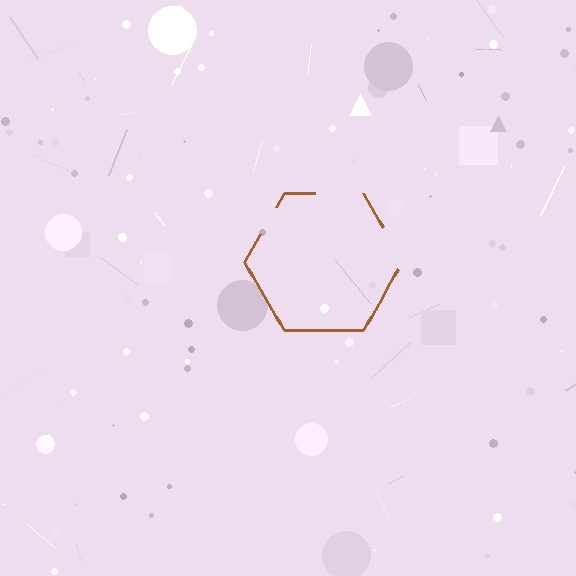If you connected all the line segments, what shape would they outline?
They would outline a hexagon.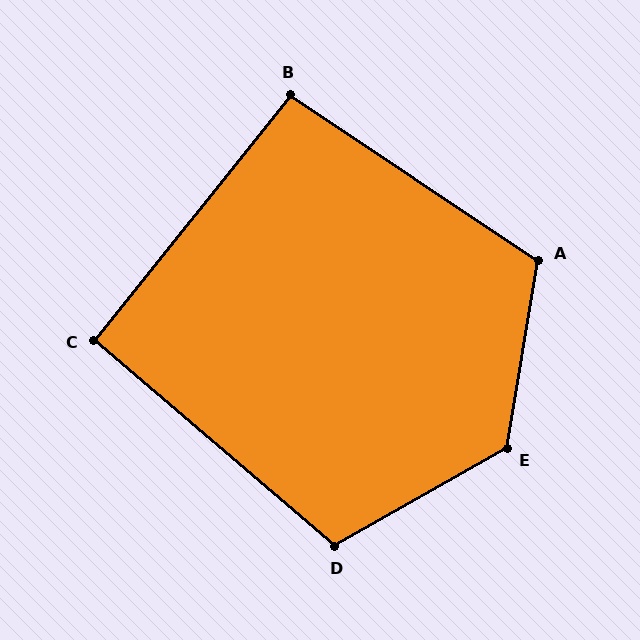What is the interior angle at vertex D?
Approximately 110 degrees (obtuse).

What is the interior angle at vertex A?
Approximately 114 degrees (obtuse).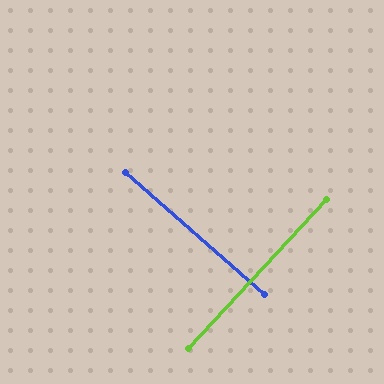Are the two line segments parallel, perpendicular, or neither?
Perpendicular — they meet at approximately 88°.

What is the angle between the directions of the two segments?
Approximately 88 degrees.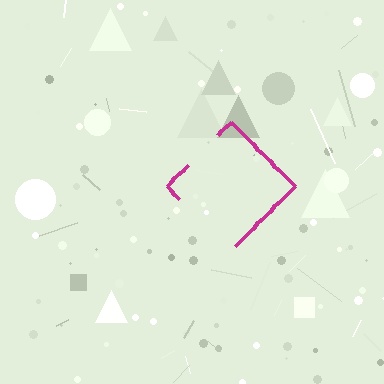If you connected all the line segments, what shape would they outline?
They would outline a diamond.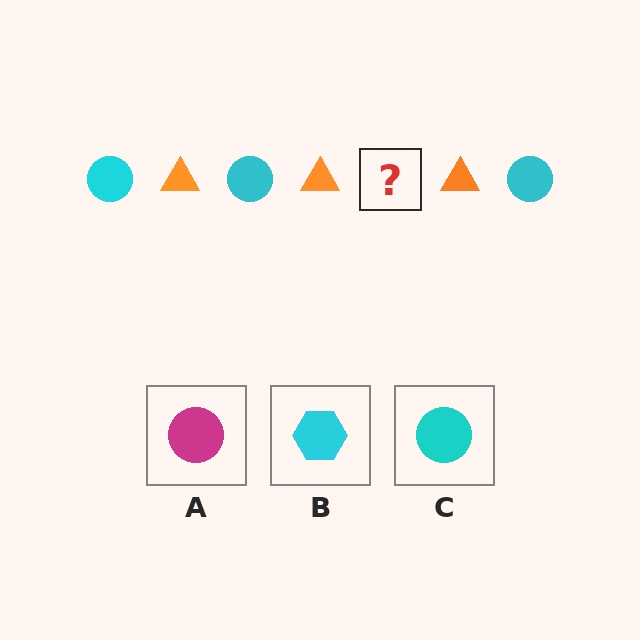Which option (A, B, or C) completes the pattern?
C.